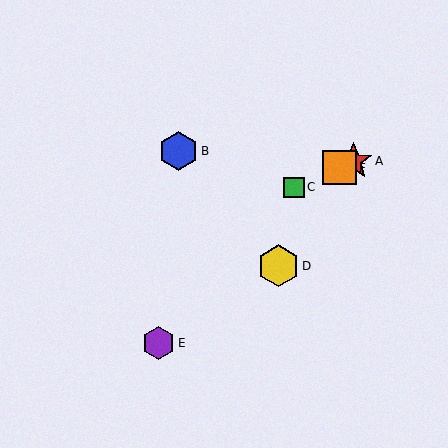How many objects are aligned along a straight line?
3 objects (A, C, F) are aligned along a straight line.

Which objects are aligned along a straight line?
Objects A, C, F are aligned along a straight line.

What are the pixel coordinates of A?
Object A is at (353, 161).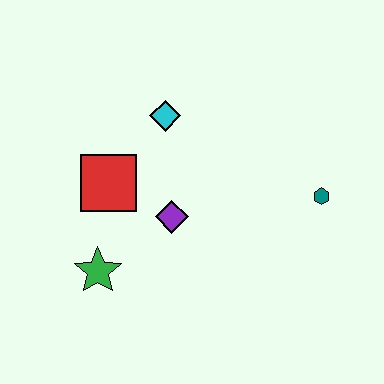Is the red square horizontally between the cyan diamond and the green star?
Yes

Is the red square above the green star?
Yes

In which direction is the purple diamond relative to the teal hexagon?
The purple diamond is to the left of the teal hexagon.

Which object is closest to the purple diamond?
The red square is closest to the purple diamond.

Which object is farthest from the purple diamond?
The teal hexagon is farthest from the purple diamond.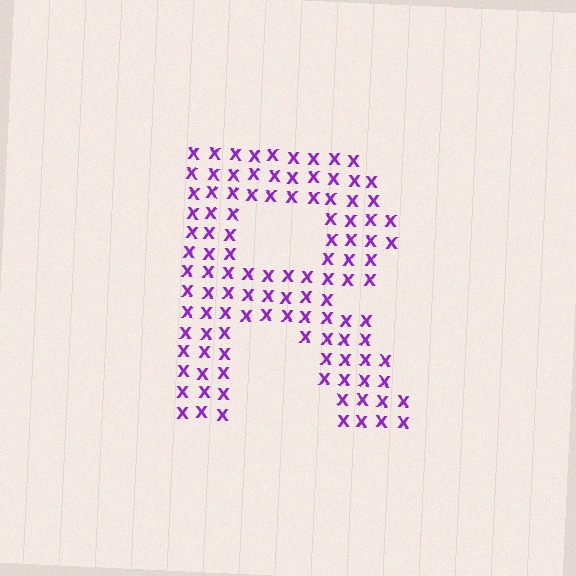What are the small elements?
The small elements are letter X's.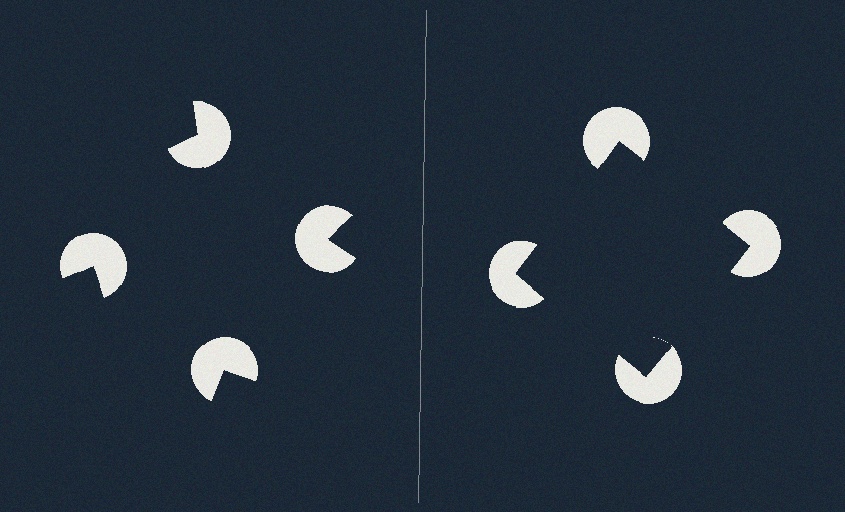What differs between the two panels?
The pac-man discs are positioned identically on both sides; only the wedge orientations differ. On the right they align to a square; on the left they are misaligned.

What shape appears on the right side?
An illusory square.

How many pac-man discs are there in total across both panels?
8 — 4 on each side.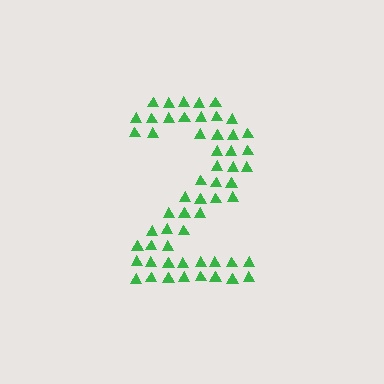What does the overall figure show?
The overall figure shows the digit 2.